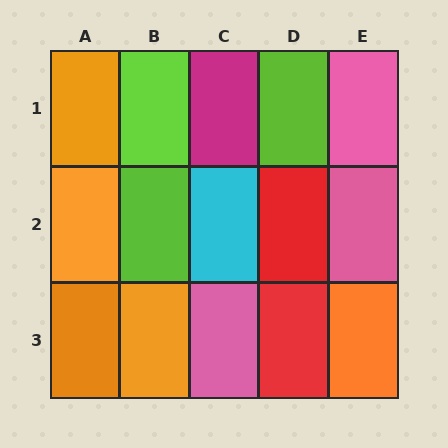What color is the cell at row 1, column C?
Magenta.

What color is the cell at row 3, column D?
Red.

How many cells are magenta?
1 cell is magenta.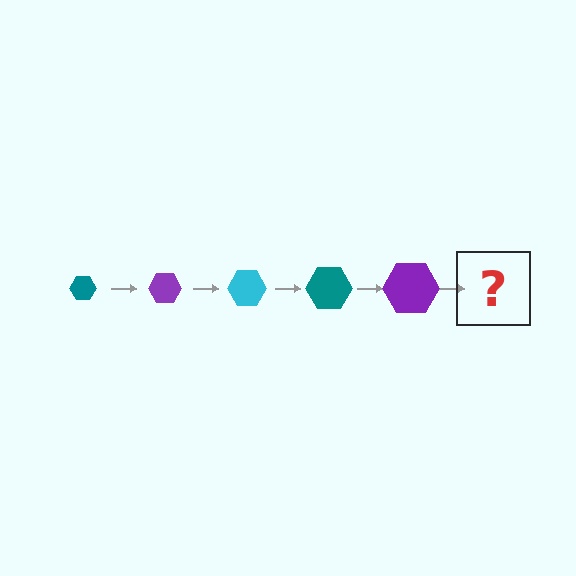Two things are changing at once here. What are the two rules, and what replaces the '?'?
The two rules are that the hexagon grows larger each step and the color cycles through teal, purple, and cyan. The '?' should be a cyan hexagon, larger than the previous one.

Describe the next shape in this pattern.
It should be a cyan hexagon, larger than the previous one.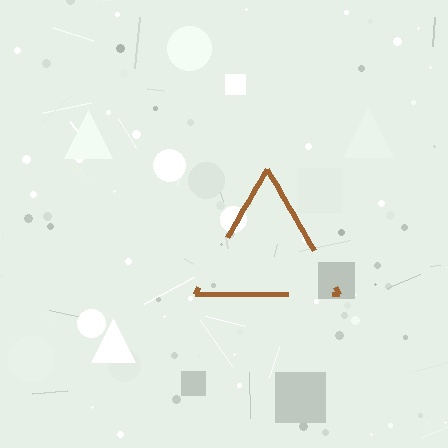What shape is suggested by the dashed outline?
The dashed outline suggests a triangle.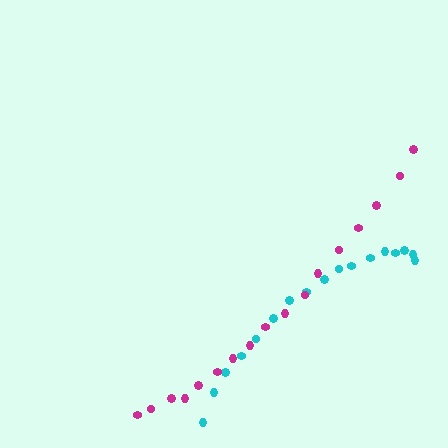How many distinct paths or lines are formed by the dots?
There are 2 distinct paths.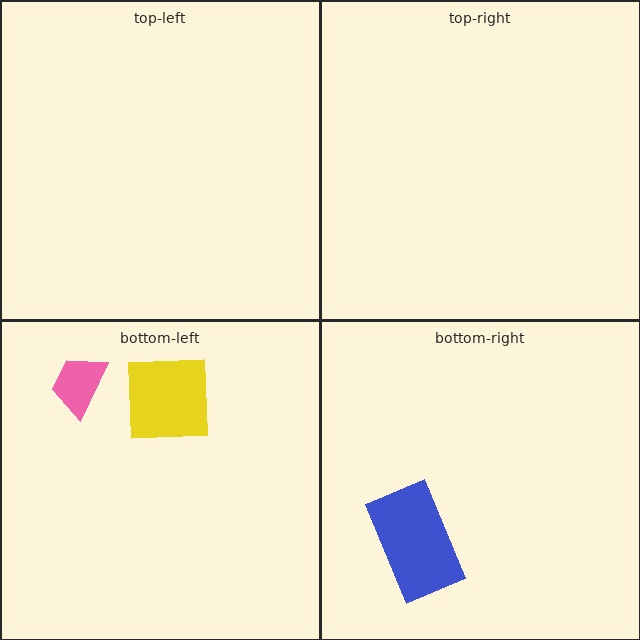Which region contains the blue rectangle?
The bottom-right region.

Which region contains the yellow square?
The bottom-left region.